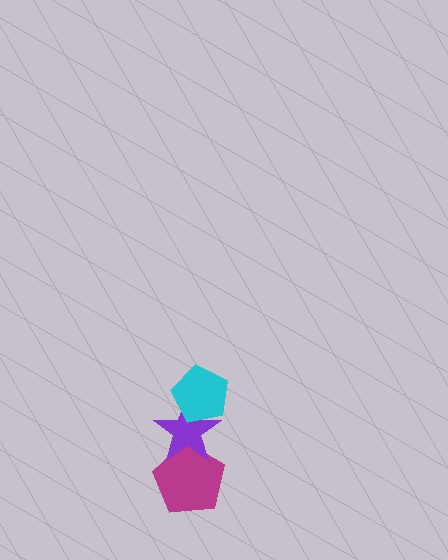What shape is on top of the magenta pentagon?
The purple star is on top of the magenta pentagon.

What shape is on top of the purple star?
The cyan pentagon is on top of the purple star.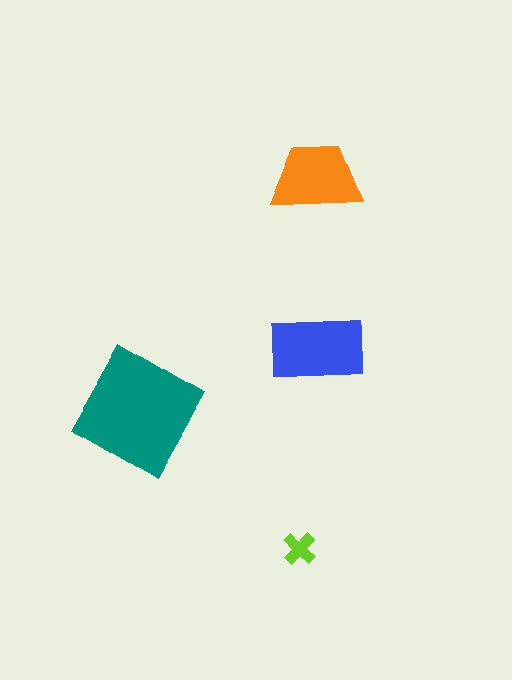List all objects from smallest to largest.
The lime cross, the orange trapezoid, the blue rectangle, the teal diamond.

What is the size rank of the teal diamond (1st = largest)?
1st.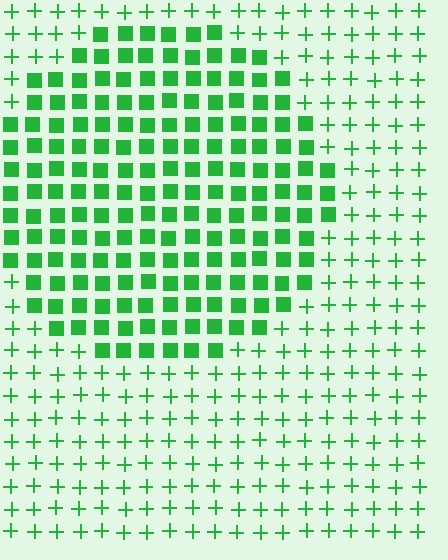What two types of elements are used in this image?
The image uses squares inside the circle region and plus signs outside it.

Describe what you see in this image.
The image is filled with small green elements arranged in a uniform grid. A circle-shaped region contains squares, while the surrounding area contains plus signs. The boundary is defined purely by the change in element shape.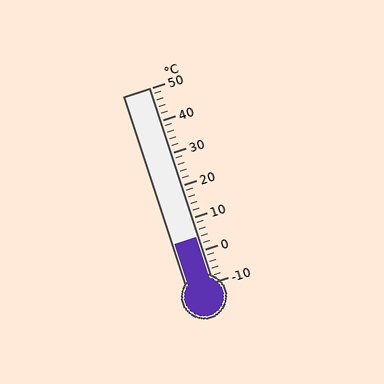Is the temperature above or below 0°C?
The temperature is above 0°C.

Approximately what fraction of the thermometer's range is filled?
The thermometer is filled to approximately 25% of its range.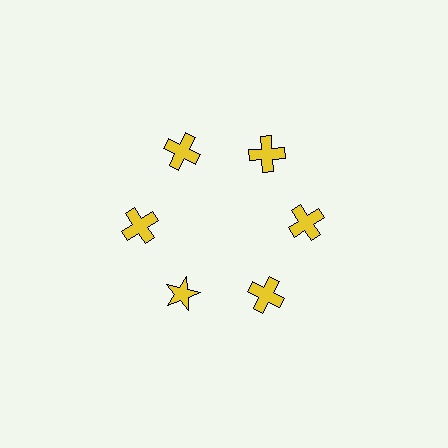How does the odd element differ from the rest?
It has a different shape: star instead of cross.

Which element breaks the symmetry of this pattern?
The yellow star at roughly the 7 o'clock position breaks the symmetry. All other shapes are yellow crosses.